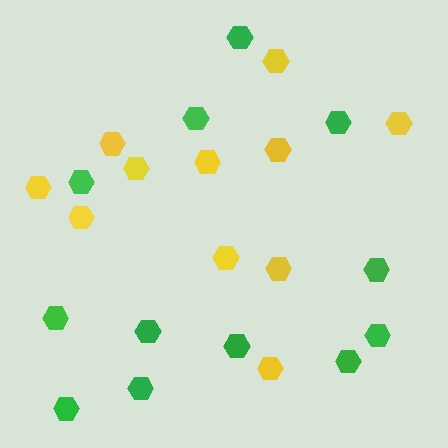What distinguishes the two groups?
There are 2 groups: one group of yellow hexagons (11) and one group of green hexagons (12).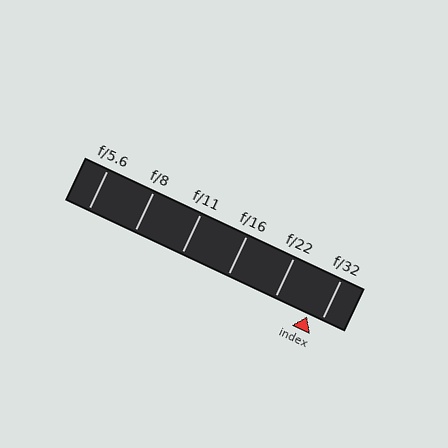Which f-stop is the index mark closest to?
The index mark is closest to f/32.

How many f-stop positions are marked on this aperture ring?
There are 6 f-stop positions marked.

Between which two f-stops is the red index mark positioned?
The index mark is between f/22 and f/32.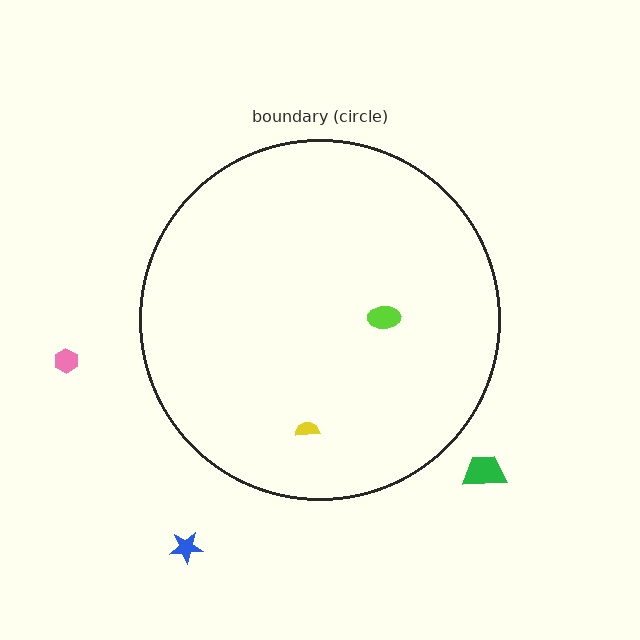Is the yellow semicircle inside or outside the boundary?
Inside.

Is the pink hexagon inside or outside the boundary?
Outside.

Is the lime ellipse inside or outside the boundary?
Inside.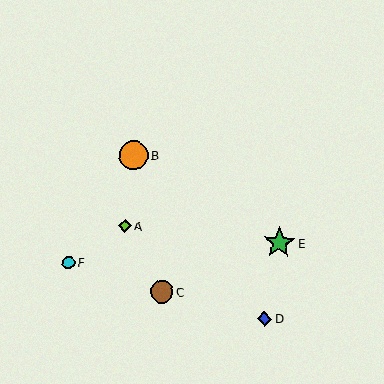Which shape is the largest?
The green star (labeled E) is the largest.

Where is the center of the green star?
The center of the green star is at (279, 243).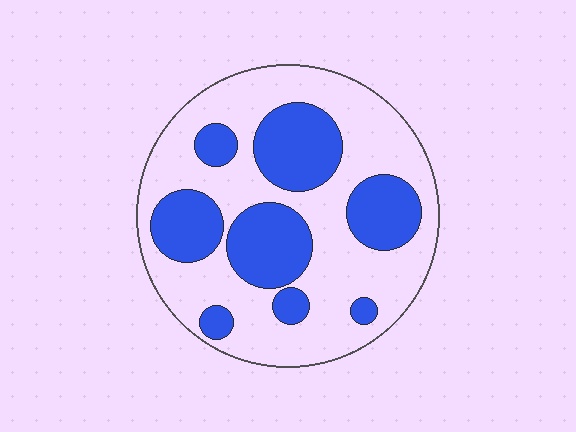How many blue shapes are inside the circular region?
8.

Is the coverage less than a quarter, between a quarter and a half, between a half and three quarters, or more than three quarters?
Between a quarter and a half.